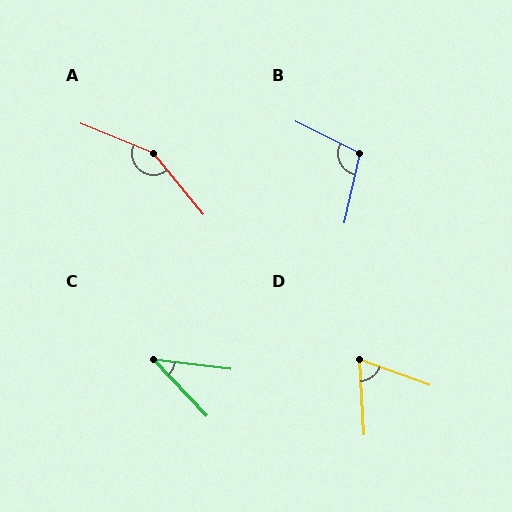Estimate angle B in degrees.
Approximately 103 degrees.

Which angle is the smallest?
C, at approximately 40 degrees.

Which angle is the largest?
A, at approximately 152 degrees.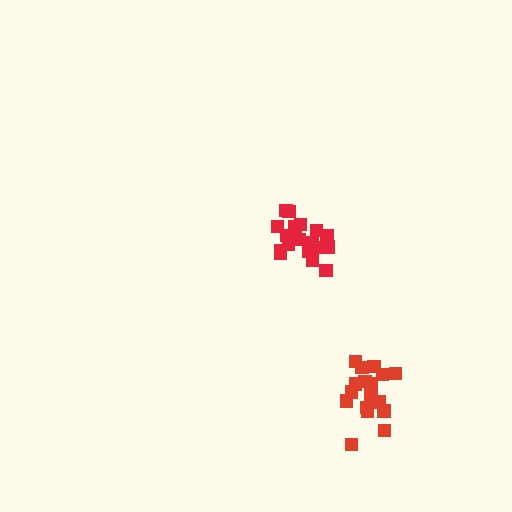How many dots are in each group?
Group 1: 18 dots, Group 2: 18 dots (36 total).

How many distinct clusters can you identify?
There are 2 distinct clusters.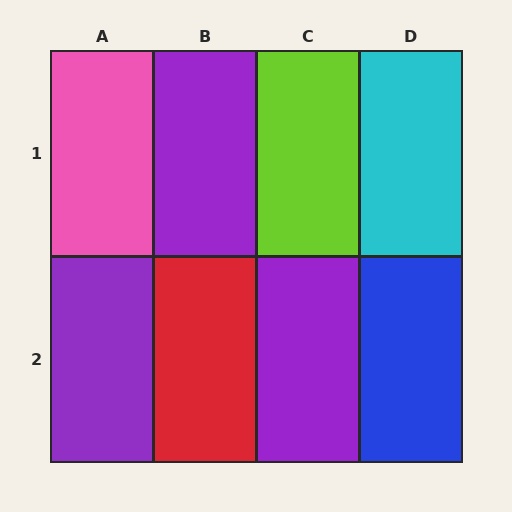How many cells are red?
1 cell is red.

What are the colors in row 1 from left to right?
Pink, purple, lime, cyan.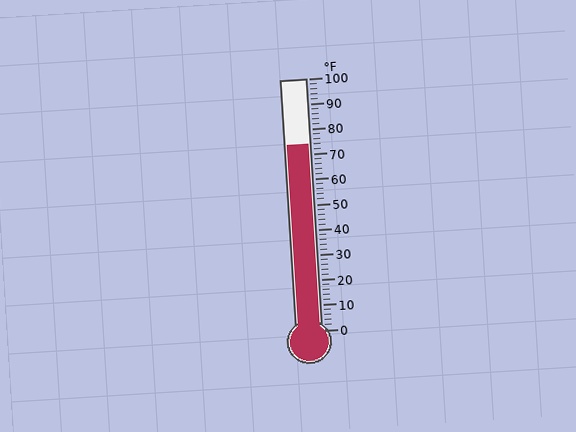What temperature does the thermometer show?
The thermometer shows approximately 74°F.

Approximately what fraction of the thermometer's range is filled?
The thermometer is filled to approximately 75% of its range.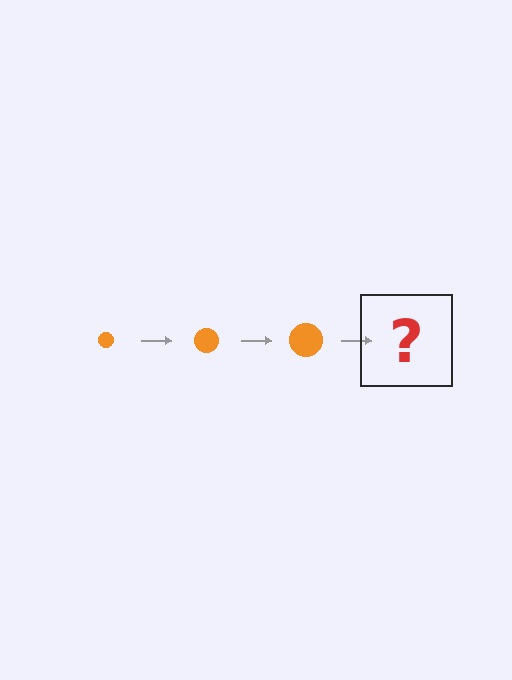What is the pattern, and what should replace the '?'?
The pattern is that the circle gets progressively larger each step. The '?' should be an orange circle, larger than the previous one.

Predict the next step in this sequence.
The next step is an orange circle, larger than the previous one.